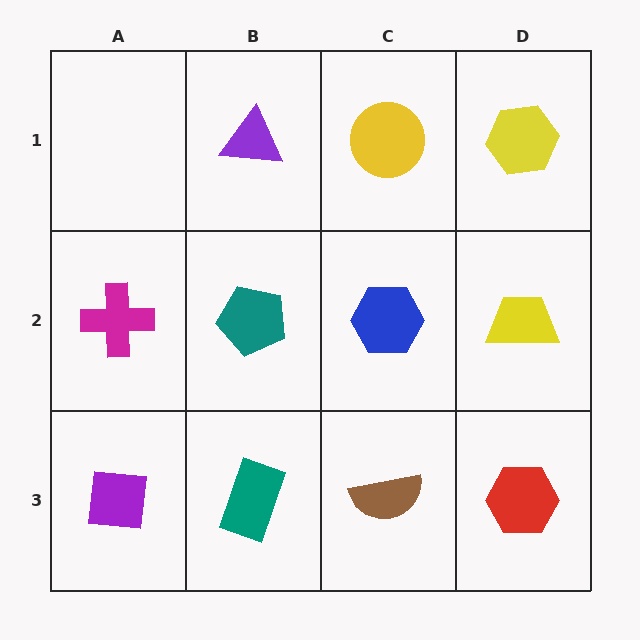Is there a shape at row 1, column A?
No, that cell is empty.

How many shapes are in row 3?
4 shapes.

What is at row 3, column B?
A teal rectangle.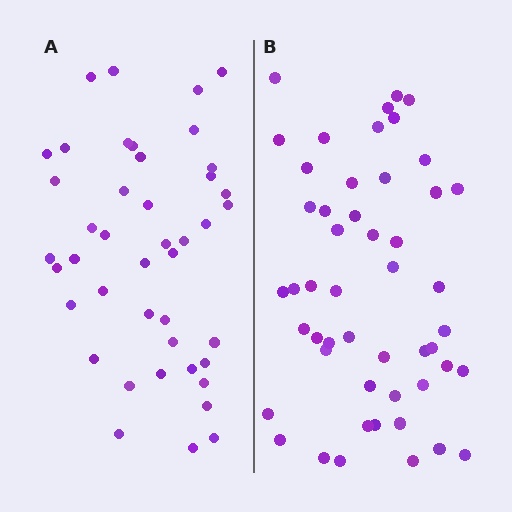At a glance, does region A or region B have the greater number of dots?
Region B (the right region) has more dots.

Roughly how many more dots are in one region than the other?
Region B has roughly 8 or so more dots than region A.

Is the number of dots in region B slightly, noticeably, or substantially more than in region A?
Region B has only slightly more — the two regions are fairly close. The ratio is roughly 1.2 to 1.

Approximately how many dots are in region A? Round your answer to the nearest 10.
About 40 dots. (The exact count is 43, which rounds to 40.)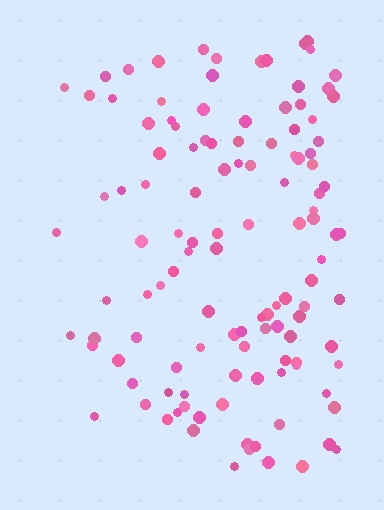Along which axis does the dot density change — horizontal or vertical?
Horizontal.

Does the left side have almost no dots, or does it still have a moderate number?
Still a moderate number, just noticeably fewer than the right.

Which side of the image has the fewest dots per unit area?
The left.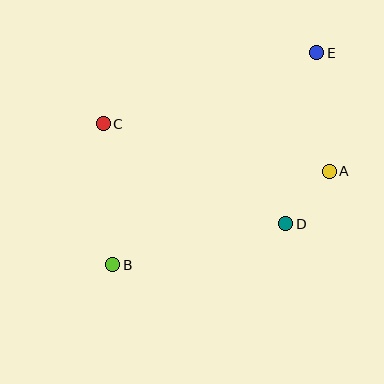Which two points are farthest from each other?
Points B and E are farthest from each other.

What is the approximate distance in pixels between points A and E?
The distance between A and E is approximately 119 pixels.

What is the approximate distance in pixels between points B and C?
The distance between B and C is approximately 142 pixels.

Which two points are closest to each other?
Points A and D are closest to each other.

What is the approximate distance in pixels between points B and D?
The distance between B and D is approximately 178 pixels.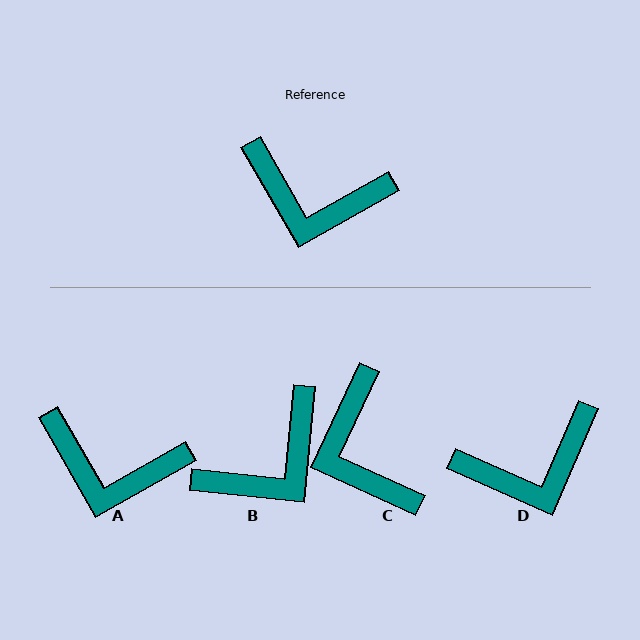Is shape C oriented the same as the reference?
No, it is off by about 54 degrees.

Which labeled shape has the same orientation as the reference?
A.